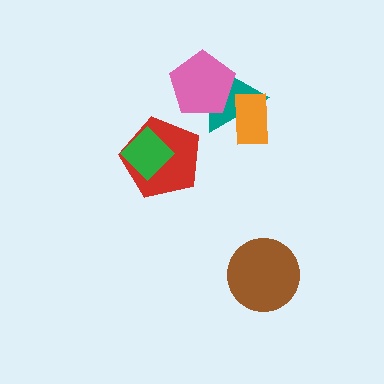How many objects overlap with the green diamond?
1 object overlaps with the green diamond.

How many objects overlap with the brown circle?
0 objects overlap with the brown circle.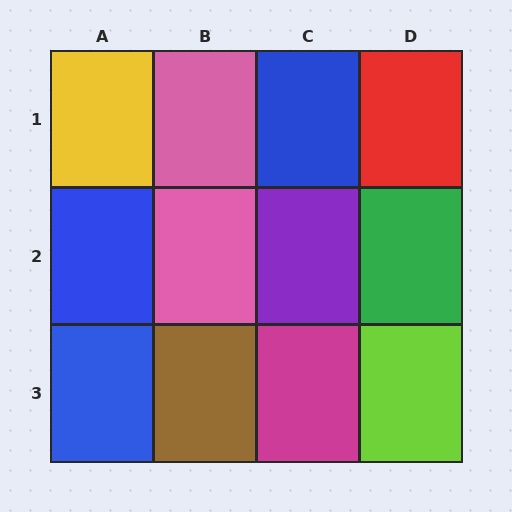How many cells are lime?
1 cell is lime.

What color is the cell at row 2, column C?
Purple.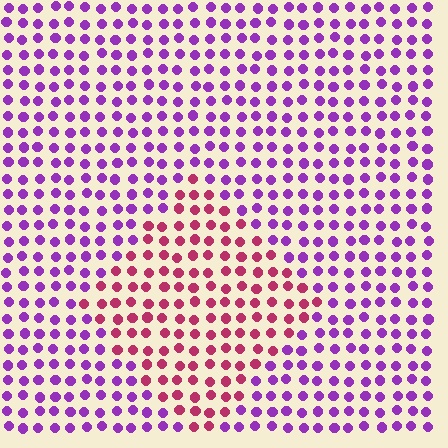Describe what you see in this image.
The image is filled with small purple elements in a uniform arrangement. A diamond-shaped region is visible where the elements are tinted to a slightly different hue, forming a subtle color boundary.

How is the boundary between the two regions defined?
The boundary is defined purely by a slight shift in hue (about 52 degrees). Spacing, size, and orientation are identical on both sides.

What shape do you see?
I see a diamond.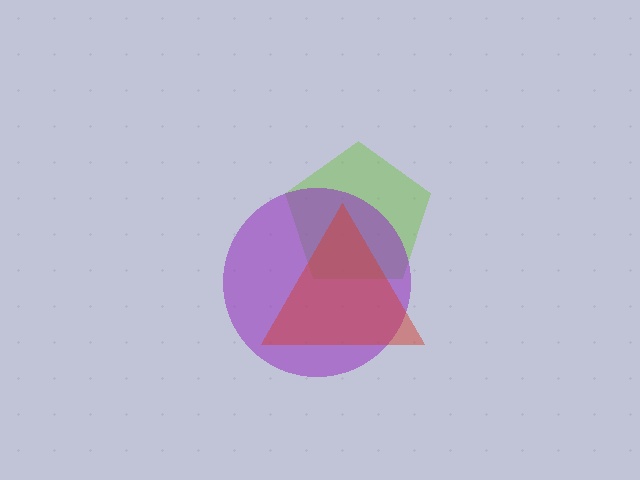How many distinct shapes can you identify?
There are 3 distinct shapes: a lime pentagon, a purple circle, a red triangle.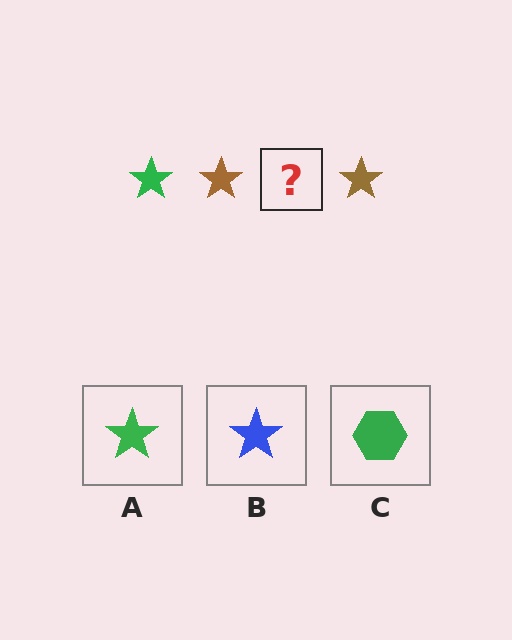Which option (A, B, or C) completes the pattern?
A.